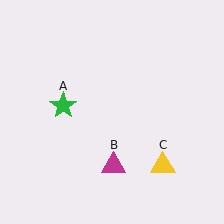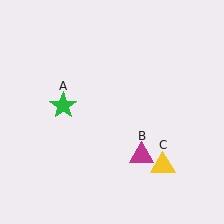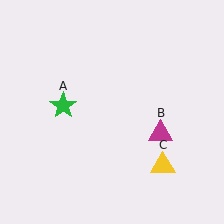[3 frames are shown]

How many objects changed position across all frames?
1 object changed position: magenta triangle (object B).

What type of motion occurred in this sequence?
The magenta triangle (object B) rotated counterclockwise around the center of the scene.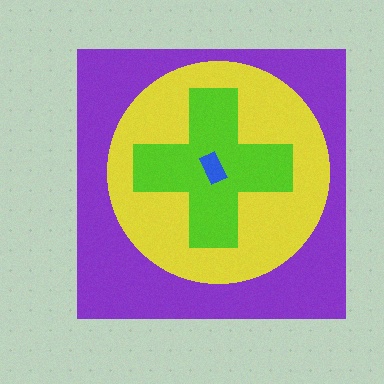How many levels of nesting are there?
4.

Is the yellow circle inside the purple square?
Yes.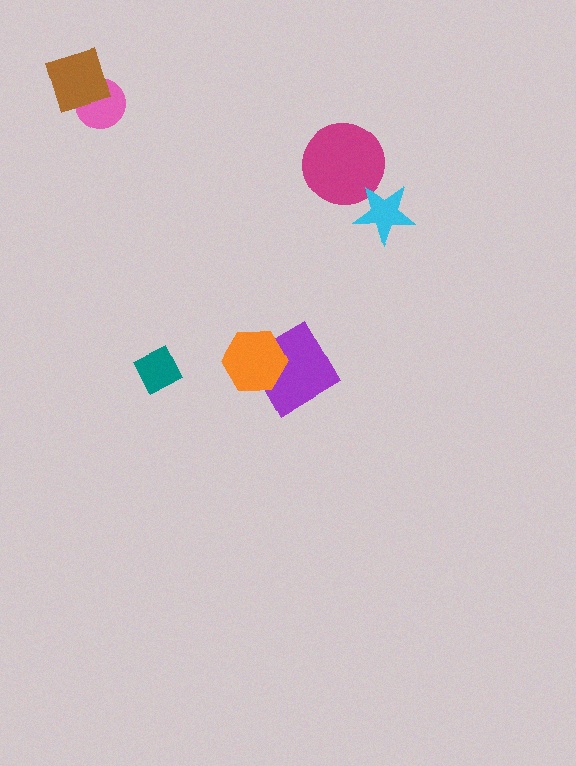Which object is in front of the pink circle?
The brown diamond is in front of the pink circle.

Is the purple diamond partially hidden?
Yes, it is partially covered by another shape.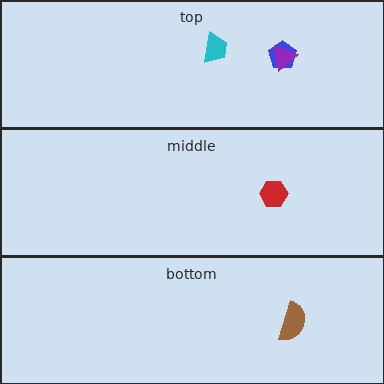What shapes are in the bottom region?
The brown semicircle.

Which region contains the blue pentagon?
The top region.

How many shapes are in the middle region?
1.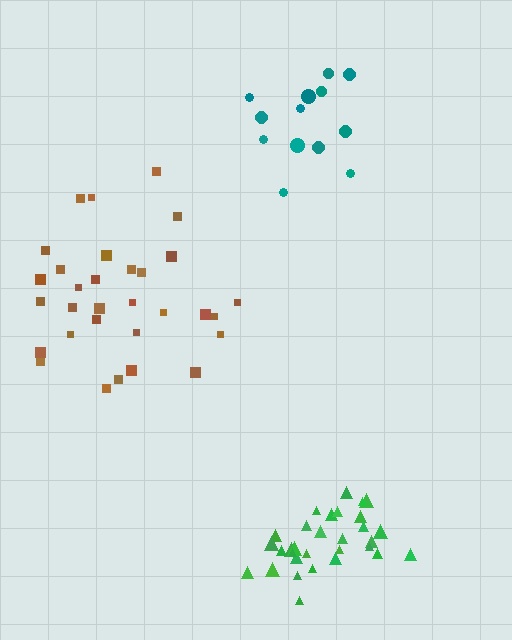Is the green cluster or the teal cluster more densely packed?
Green.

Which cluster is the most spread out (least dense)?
Teal.